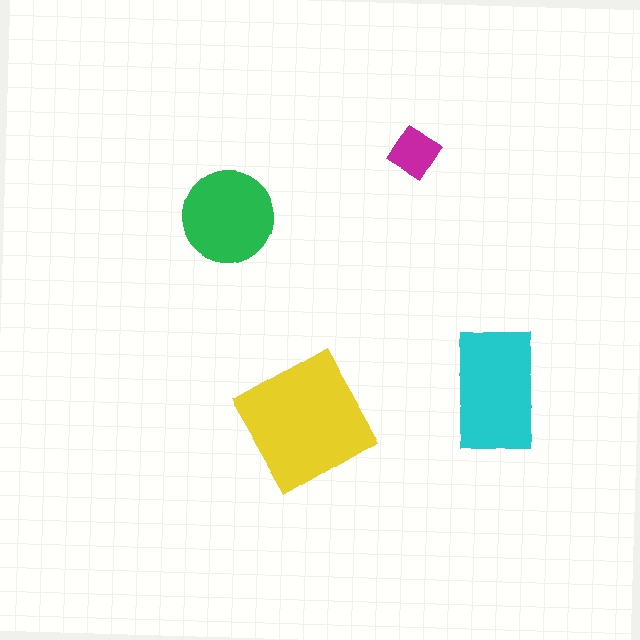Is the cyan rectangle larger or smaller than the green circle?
Larger.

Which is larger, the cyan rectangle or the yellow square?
The yellow square.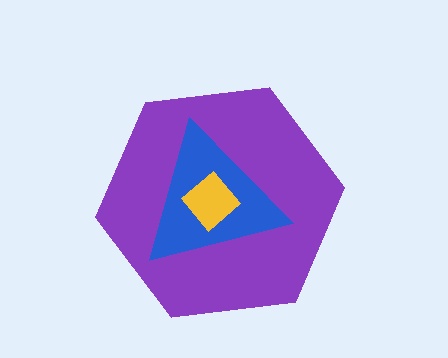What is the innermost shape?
The yellow diamond.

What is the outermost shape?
The purple hexagon.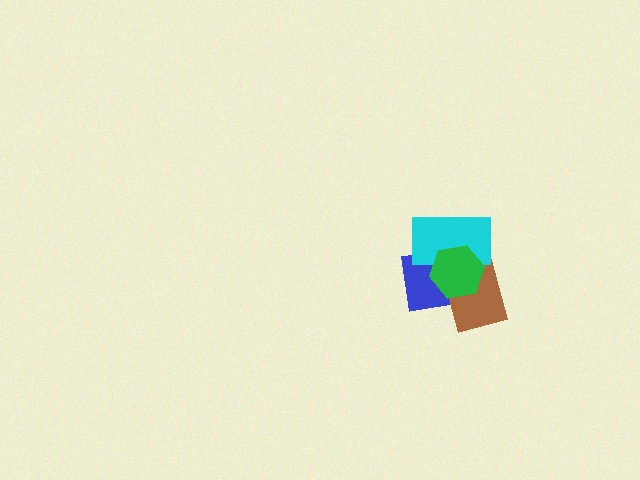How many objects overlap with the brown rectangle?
3 objects overlap with the brown rectangle.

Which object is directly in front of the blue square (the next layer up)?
The brown rectangle is directly in front of the blue square.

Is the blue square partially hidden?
Yes, it is partially covered by another shape.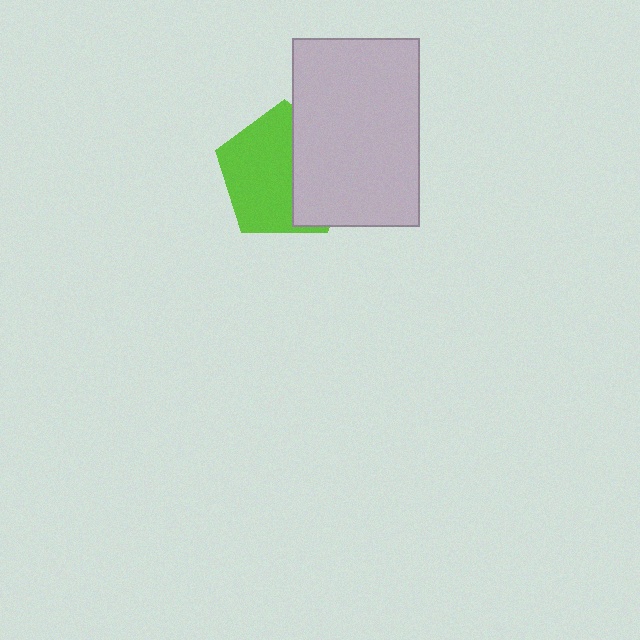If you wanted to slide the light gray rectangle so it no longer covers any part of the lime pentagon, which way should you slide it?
Slide it right — that is the most direct way to separate the two shapes.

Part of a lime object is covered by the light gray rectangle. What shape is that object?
It is a pentagon.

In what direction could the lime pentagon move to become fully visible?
The lime pentagon could move left. That would shift it out from behind the light gray rectangle entirely.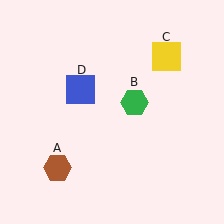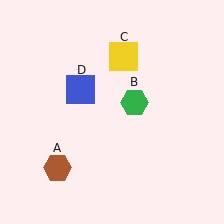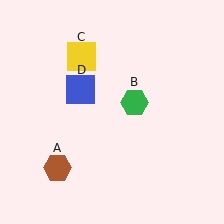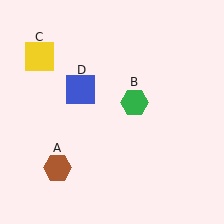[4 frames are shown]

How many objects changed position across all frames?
1 object changed position: yellow square (object C).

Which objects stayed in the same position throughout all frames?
Brown hexagon (object A) and green hexagon (object B) and blue square (object D) remained stationary.